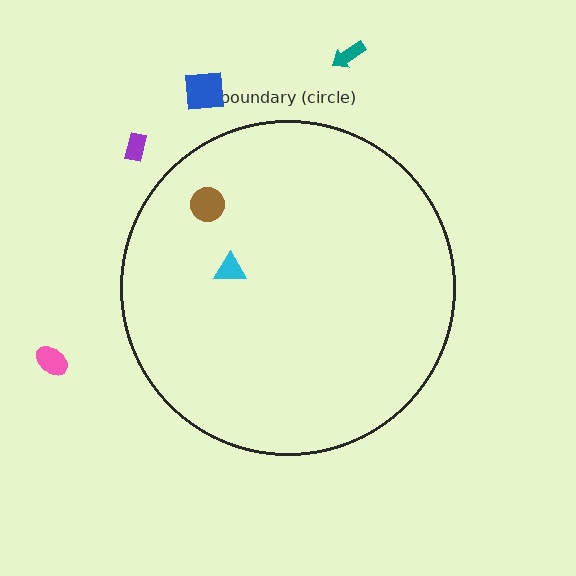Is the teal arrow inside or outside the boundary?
Outside.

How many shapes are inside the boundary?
2 inside, 4 outside.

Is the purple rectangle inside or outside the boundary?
Outside.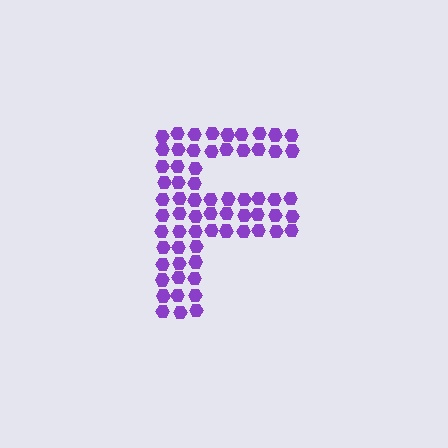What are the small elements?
The small elements are hexagons.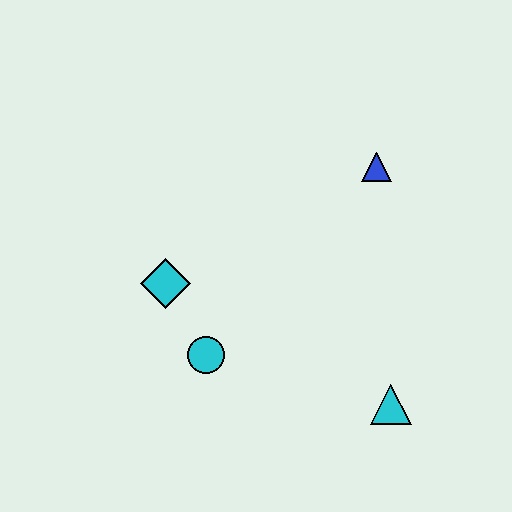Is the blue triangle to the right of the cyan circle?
Yes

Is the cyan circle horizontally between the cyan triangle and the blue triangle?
No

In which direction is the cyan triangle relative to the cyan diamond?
The cyan triangle is to the right of the cyan diamond.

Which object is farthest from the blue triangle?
The cyan circle is farthest from the blue triangle.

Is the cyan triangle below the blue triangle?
Yes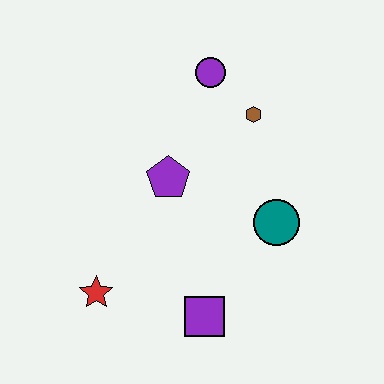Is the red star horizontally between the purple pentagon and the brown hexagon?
No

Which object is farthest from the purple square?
The purple circle is farthest from the purple square.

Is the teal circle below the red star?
No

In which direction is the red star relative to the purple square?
The red star is to the left of the purple square.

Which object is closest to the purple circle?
The brown hexagon is closest to the purple circle.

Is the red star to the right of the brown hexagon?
No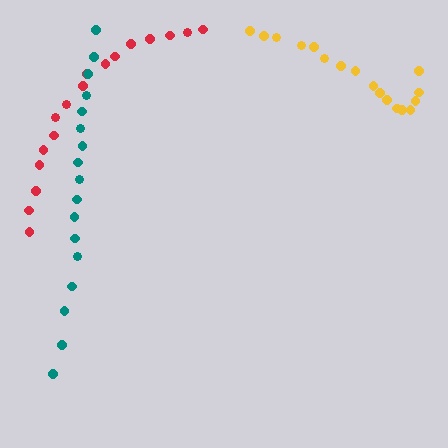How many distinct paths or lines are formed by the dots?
There are 3 distinct paths.